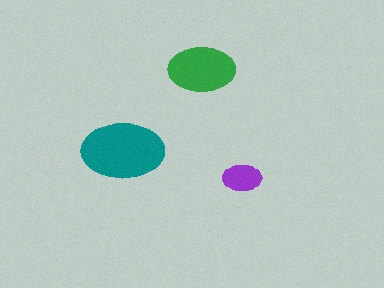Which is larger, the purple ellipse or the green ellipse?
The green one.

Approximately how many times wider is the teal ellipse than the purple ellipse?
About 2 times wider.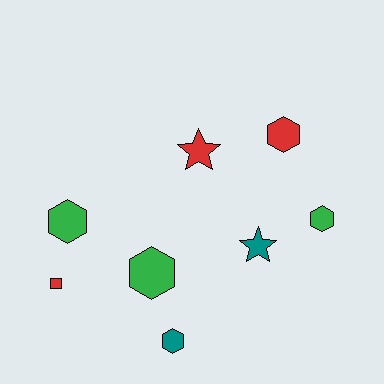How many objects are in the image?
There are 8 objects.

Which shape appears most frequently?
Hexagon, with 5 objects.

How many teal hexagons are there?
There is 1 teal hexagon.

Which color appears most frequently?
Green, with 3 objects.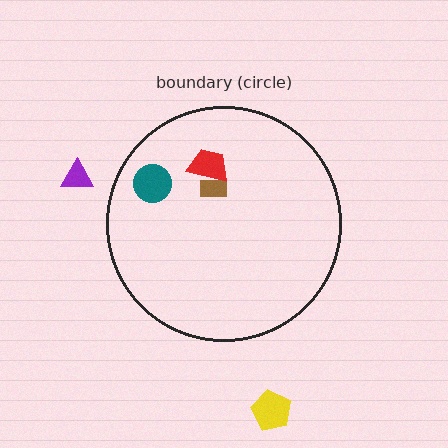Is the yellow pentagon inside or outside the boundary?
Outside.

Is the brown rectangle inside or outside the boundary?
Inside.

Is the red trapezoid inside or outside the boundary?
Inside.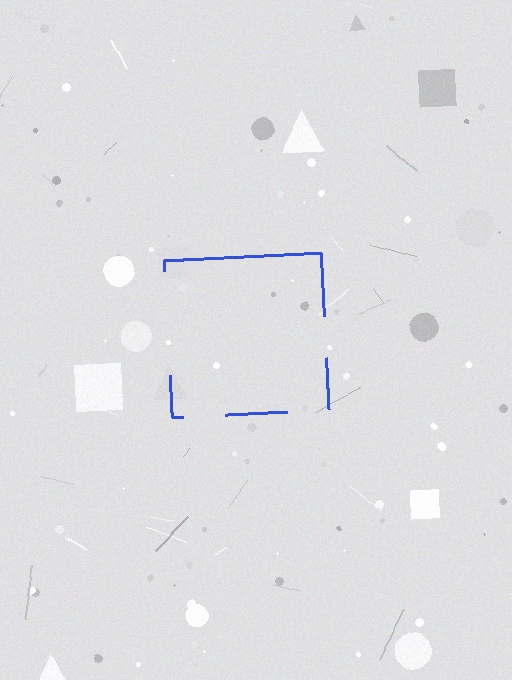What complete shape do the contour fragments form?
The contour fragments form a square.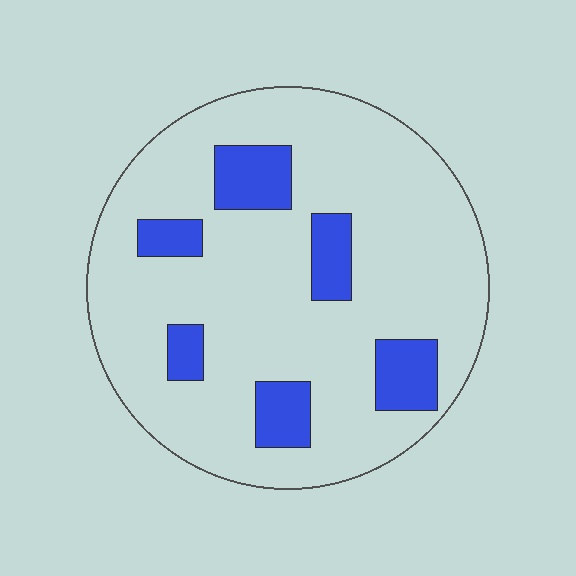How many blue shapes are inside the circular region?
6.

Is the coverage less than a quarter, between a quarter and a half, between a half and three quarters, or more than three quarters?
Less than a quarter.